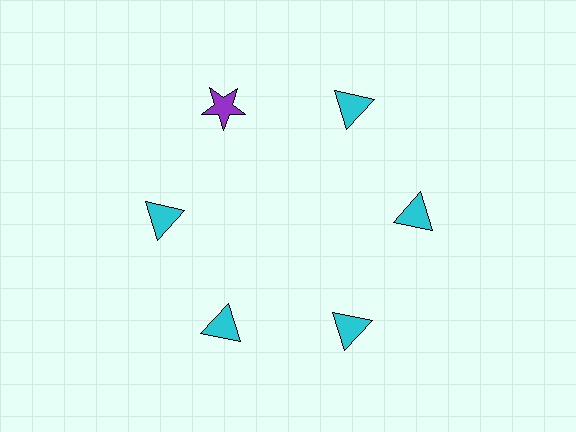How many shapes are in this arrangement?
There are 6 shapes arranged in a ring pattern.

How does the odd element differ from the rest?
It differs in both color (purple instead of cyan) and shape (star instead of triangle).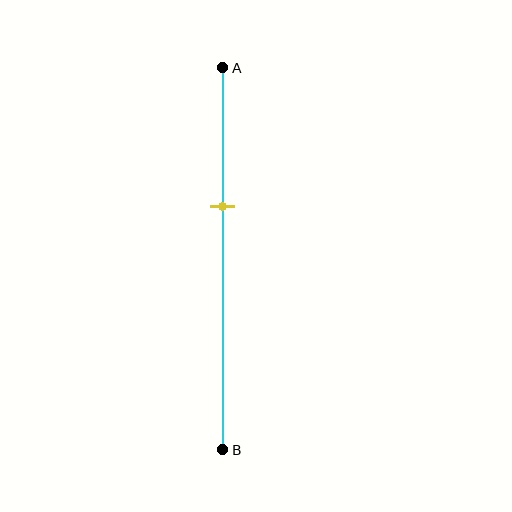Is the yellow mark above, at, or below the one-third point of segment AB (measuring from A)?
The yellow mark is approximately at the one-third point of segment AB.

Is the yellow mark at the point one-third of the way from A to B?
Yes, the mark is approximately at the one-third point.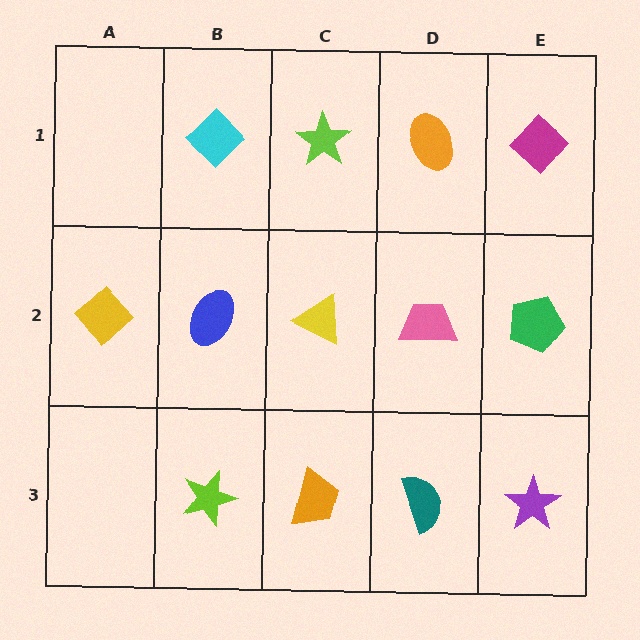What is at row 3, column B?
A lime star.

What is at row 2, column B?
A blue ellipse.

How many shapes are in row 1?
4 shapes.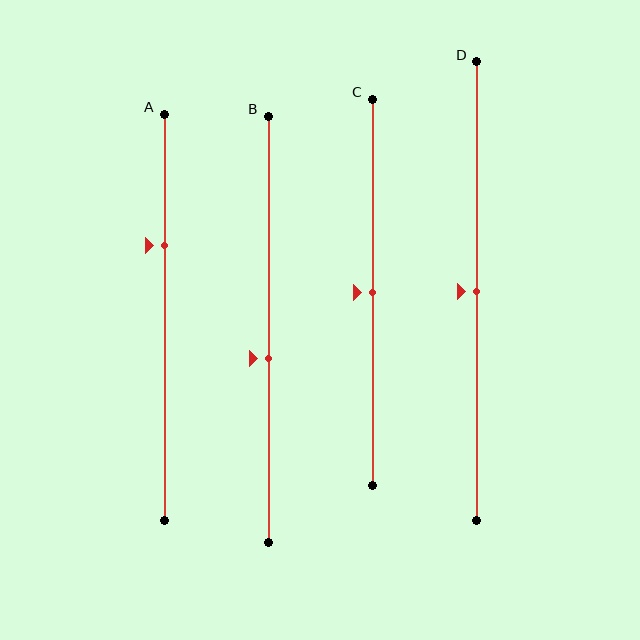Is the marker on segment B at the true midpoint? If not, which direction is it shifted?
No, the marker on segment B is shifted downward by about 7% of the segment length.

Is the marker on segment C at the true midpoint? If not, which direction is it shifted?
Yes, the marker on segment C is at the true midpoint.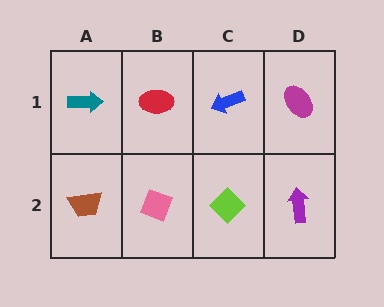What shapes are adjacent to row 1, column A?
A brown trapezoid (row 2, column A), a red ellipse (row 1, column B).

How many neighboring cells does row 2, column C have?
3.